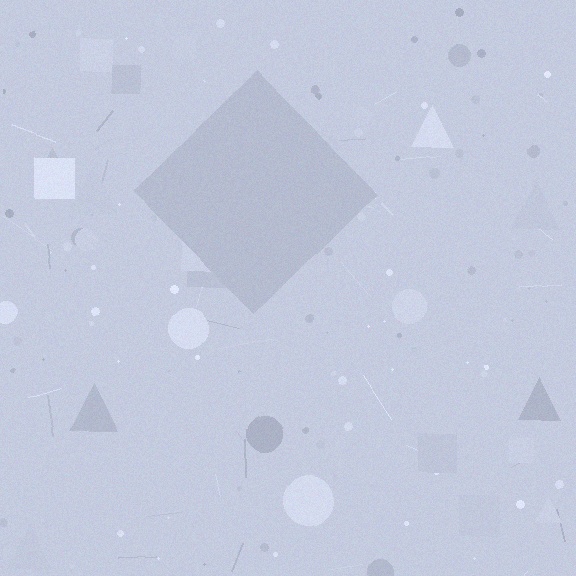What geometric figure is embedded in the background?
A diamond is embedded in the background.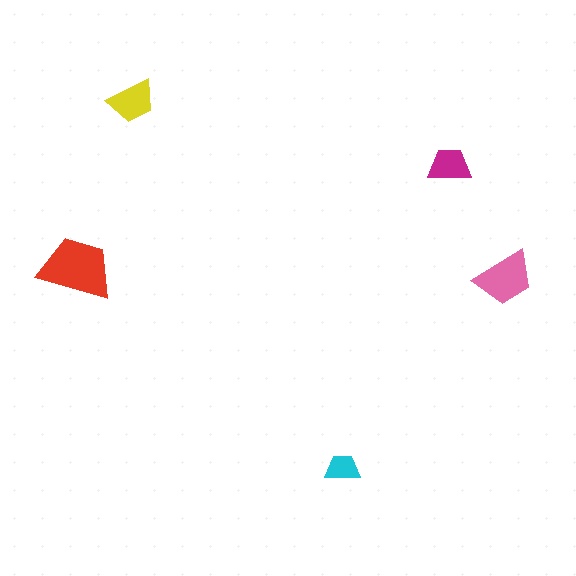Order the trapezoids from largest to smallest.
the red one, the pink one, the yellow one, the magenta one, the cyan one.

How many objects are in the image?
There are 5 objects in the image.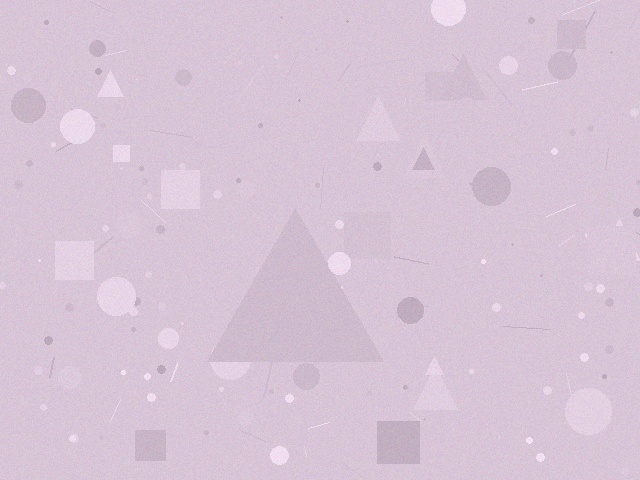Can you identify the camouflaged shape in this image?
The camouflaged shape is a triangle.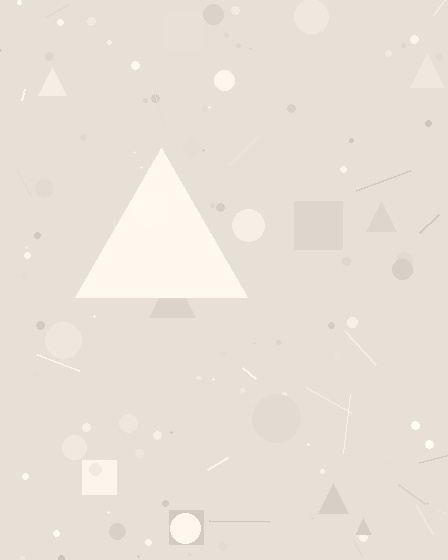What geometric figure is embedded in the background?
A triangle is embedded in the background.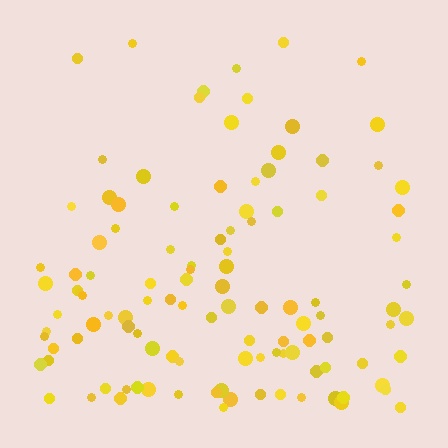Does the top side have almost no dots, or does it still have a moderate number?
Still a moderate number, just noticeably fewer than the bottom.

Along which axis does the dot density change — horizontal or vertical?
Vertical.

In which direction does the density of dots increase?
From top to bottom, with the bottom side densest.